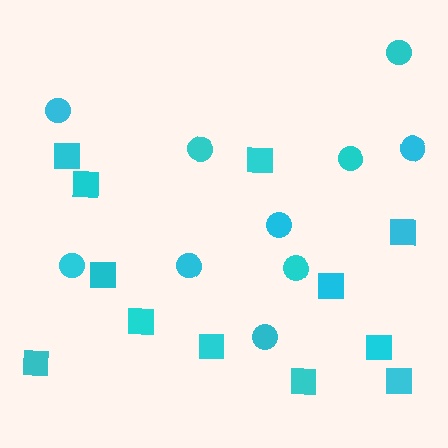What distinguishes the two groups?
There are 2 groups: one group of squares (12) and one group of circles (10).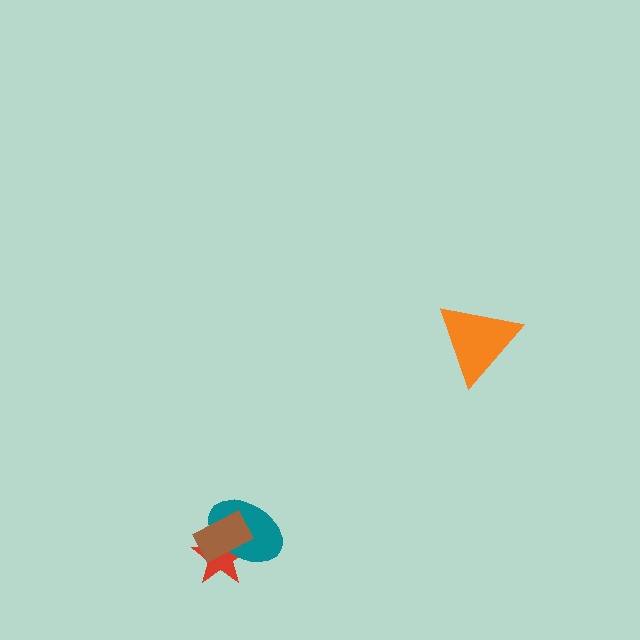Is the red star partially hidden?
Yes, it is partially covered by another shape.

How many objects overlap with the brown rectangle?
2 objects overlap with the brown rectangle.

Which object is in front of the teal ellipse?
The brown rectangle is in front of the teal ellipse.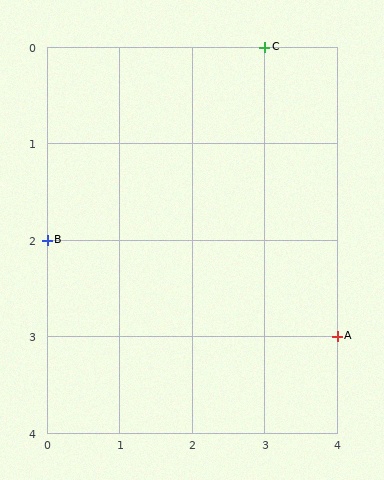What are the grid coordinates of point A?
Point A is at grid coordinates (4, 3).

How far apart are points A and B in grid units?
Points A and B are 4 columns and 1 row apart (about 4.1 grid units diagonally).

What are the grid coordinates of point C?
Point C is at grid coordinates (3, 0).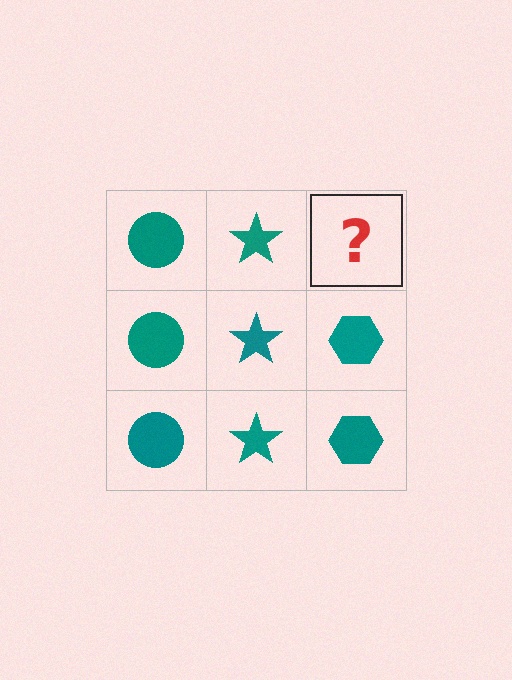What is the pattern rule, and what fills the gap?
The rule is that each column has a consistent shape. The gap should be filled with a teal hexagon.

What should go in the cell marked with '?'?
The missing cell should contain a teal hexagon.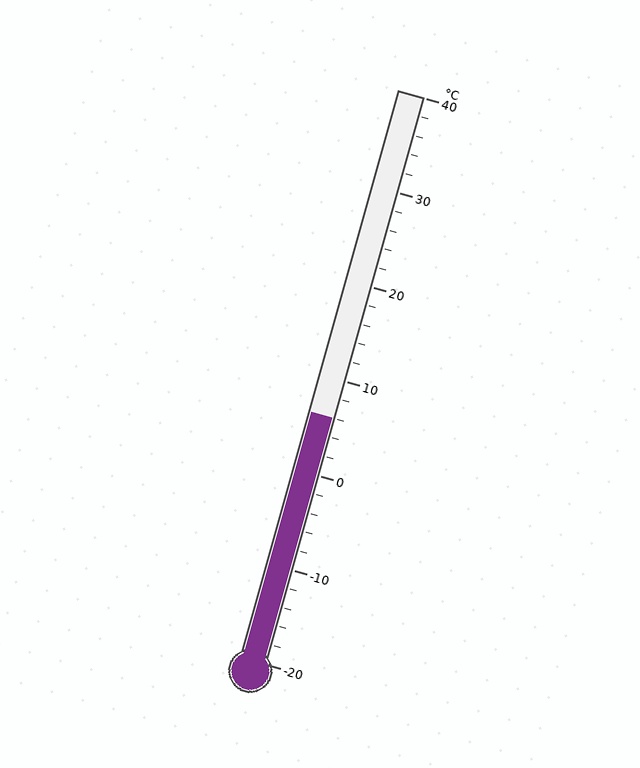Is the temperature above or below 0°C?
The temperature is above 0°C.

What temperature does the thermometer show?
The thermometer shows approximately 6°C.